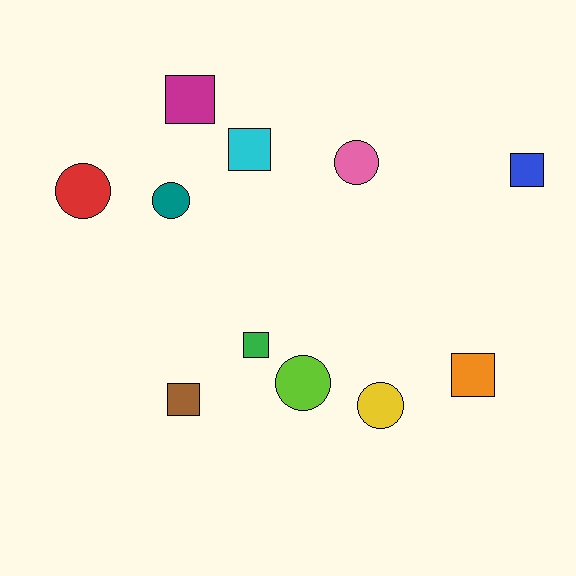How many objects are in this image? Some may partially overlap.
There are 11 objects.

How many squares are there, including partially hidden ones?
There are 6 squares.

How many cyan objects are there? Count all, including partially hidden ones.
There is 1 cyan object.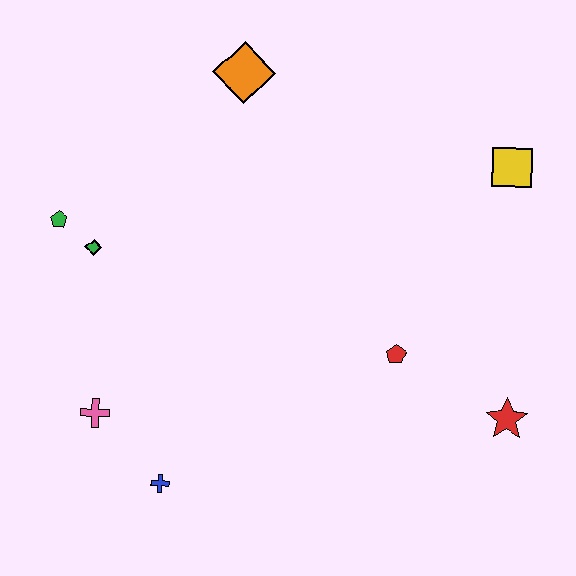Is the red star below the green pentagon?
Yes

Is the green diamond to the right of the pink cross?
No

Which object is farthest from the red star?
The green pentagon is farthest from the red star.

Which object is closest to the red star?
The red pentagon is closest to the red star.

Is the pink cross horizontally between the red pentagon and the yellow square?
No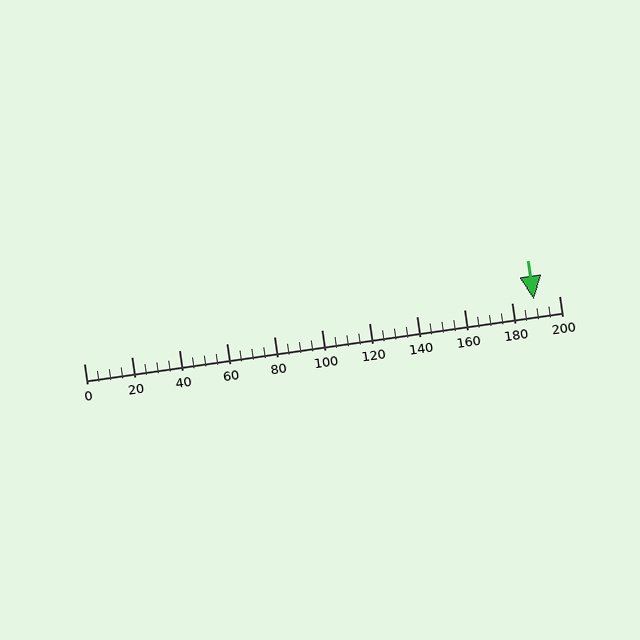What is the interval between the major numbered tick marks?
The major tick marks are spaced 20 units apart.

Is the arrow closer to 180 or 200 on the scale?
The arrow is closer to 180.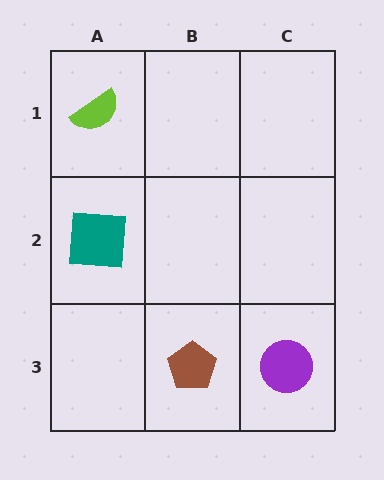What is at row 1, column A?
A lime semicircle.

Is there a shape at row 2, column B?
No, that cell is empty.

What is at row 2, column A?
A teal square.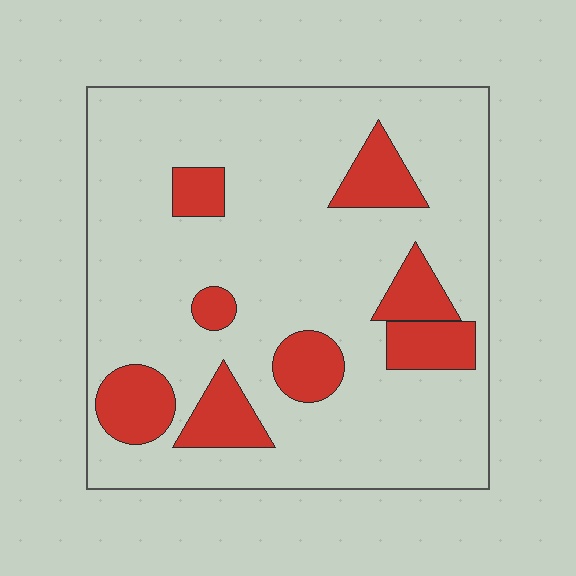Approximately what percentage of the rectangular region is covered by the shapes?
Approximately 20%.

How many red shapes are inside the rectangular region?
8.